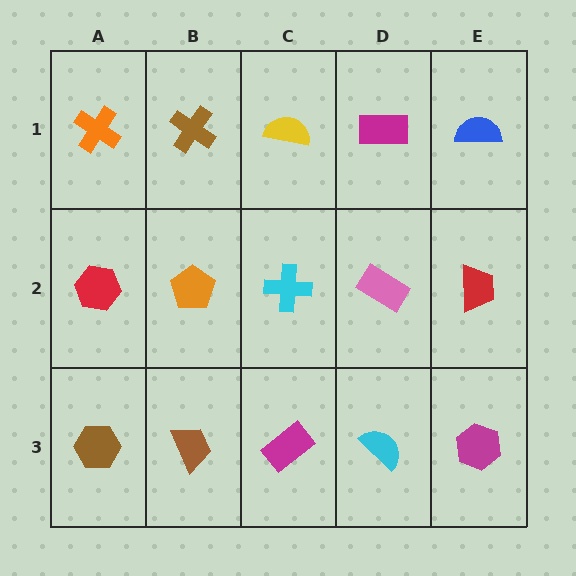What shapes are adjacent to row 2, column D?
A magenta rectangle (row 1, column D), a cyan semicircle (row 3, column D), a cyan cross (row 2, column C), a red trapezoid (row 2, column E).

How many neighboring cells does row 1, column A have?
2.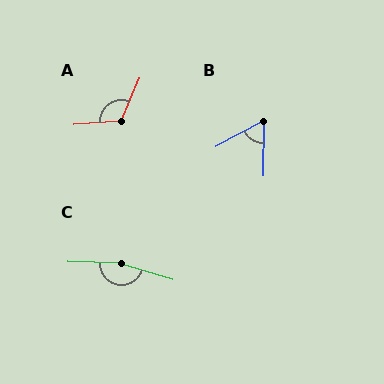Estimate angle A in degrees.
Approximately 118 degrees.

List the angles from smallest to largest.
B (61°), A (118°), C (165°).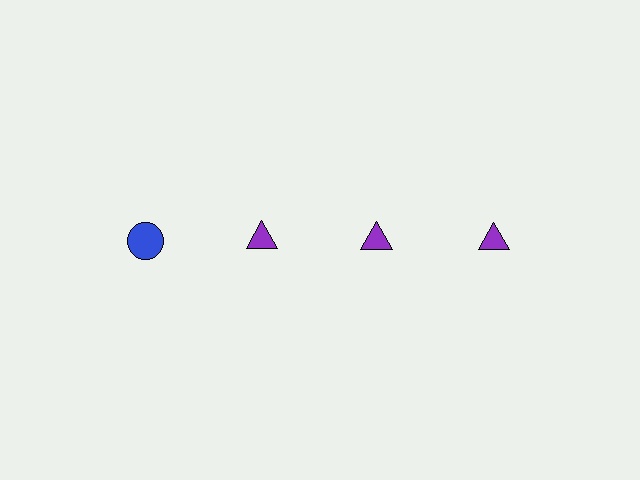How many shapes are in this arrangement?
There are 4 shapes arranged in a grid pattern.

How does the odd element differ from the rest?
It differs in both color (blue instead of purple) and shape (circle instead of triangle).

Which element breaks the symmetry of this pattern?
The blue circle in the top row, leftmost column breaks the symmetry. All other shapes are purple triangles.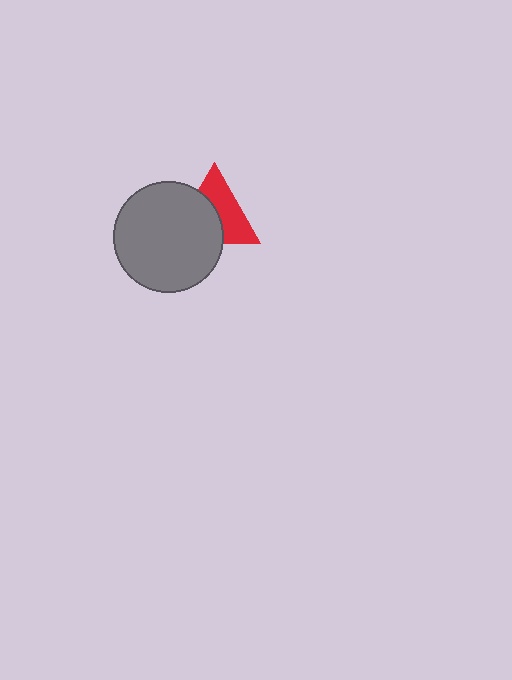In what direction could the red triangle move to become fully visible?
The red triangle could move toward the upper-right. That would shift it out from behind the gray circle entirely.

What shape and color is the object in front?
The object in front is a gray circle.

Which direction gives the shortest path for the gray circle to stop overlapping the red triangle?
Moving toward the lower-left gives the shortest separation.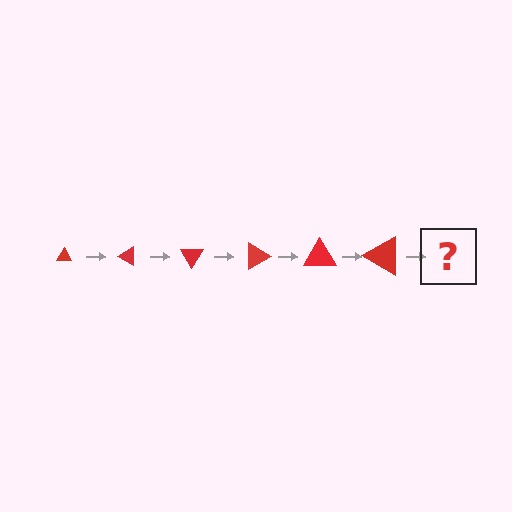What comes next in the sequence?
The next element should be a triangle, larger than the previous one and rotated 180 degrees from the start.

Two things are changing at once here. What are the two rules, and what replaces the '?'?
The two rules are that the triangle grows larger each step and it rotates 30 degrees each step. The '?' should be a triangle, larger than the previous one and rotated 180 degrees from the start.